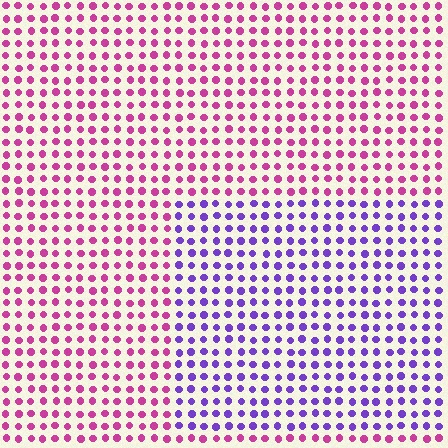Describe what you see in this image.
The image is filled with small magenta elements in a uniform arrangement. A rectangle-shaped region is visible where the elements are tinted to a slightly different hue, forming a subtle color boundary.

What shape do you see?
I see a rectangle.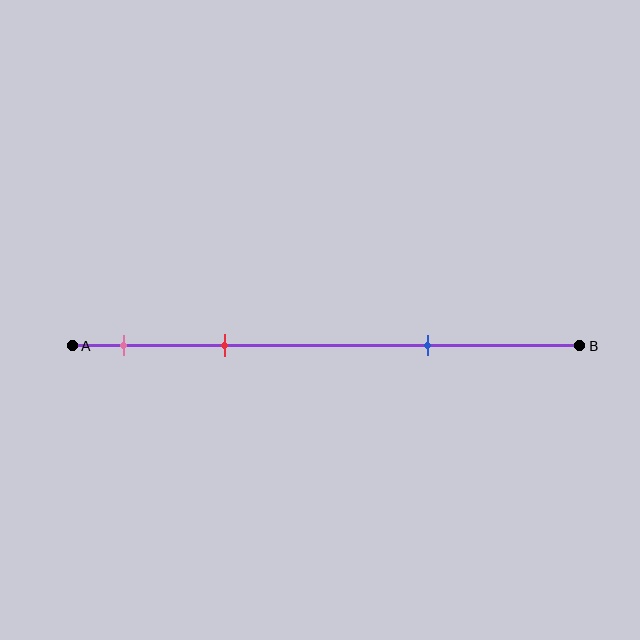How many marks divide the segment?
There are 3 marks dividing the segment.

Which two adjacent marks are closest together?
The pink and red marks are the closest adjacent pair.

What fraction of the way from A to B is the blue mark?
The blue mark is approximately 70% (0.7) of the way from A to B.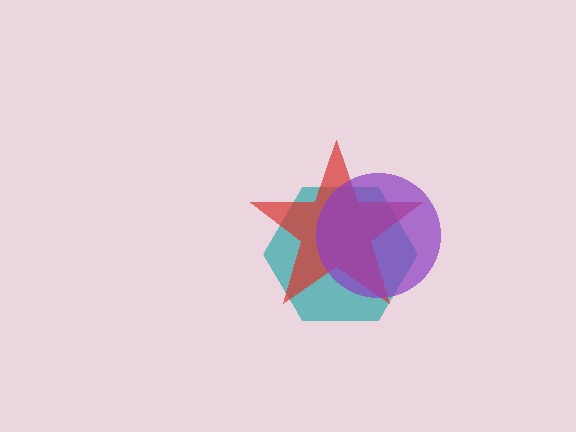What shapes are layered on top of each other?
The layered shapes are: a teal hexagon, a red star, a purple circle.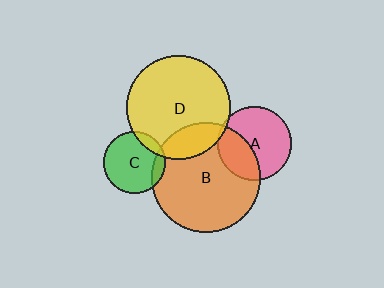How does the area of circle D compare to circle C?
Approximately 2.8 times.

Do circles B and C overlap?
Yes.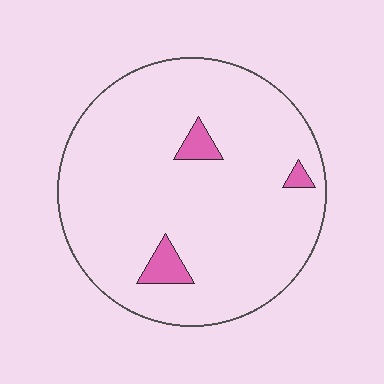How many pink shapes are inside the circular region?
3.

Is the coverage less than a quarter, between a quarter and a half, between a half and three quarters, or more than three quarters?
Less than a quarter.